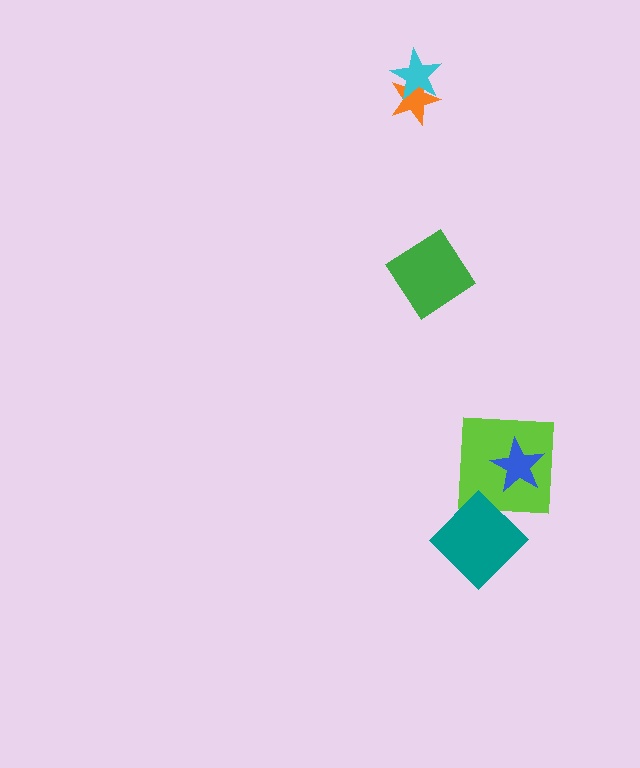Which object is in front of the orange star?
The cyan star is in front of the orange star.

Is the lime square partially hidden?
Yes, it is partially covered by another shape.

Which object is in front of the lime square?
The blue star is in front of the lime square.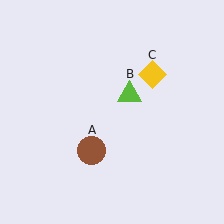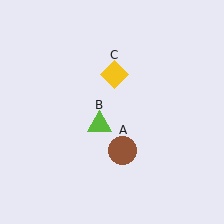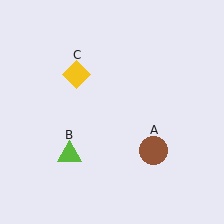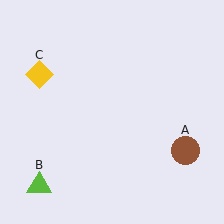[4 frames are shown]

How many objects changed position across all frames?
3 objects changed position: brown circle (object A), lime triangle (object B), yellow diamond (object C).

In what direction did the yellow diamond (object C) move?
The yellow diamond (object C) moved left.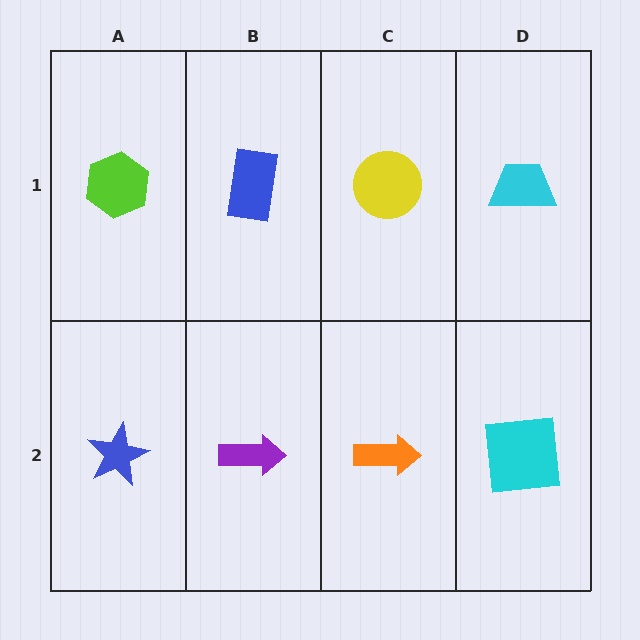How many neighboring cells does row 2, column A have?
2.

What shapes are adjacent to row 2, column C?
A yellow circle (row 1, column C), a purple arrow (row 2, column B), a cyan square (row 2, column D).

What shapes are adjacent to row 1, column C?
An orange arrow (row 2, column C), a blue rectangle (row 1, column B), a cyan trapezoid (row 1, column D).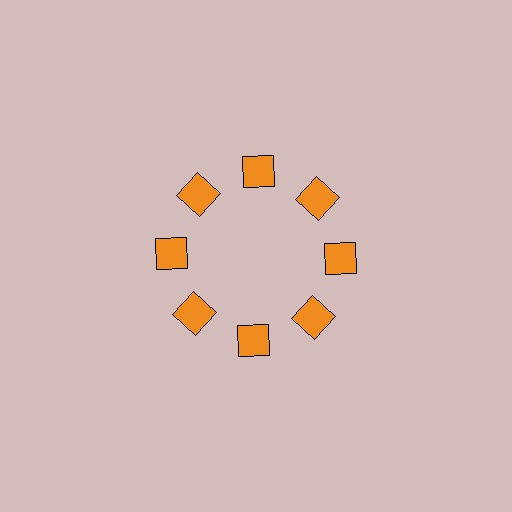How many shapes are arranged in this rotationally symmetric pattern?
There are 8 shapes, arranged in 8 groups of 1.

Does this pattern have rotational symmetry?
Yes, this pattern has 8-fold rotational symmetry. It looks the same after rotating 45 degrees around the center.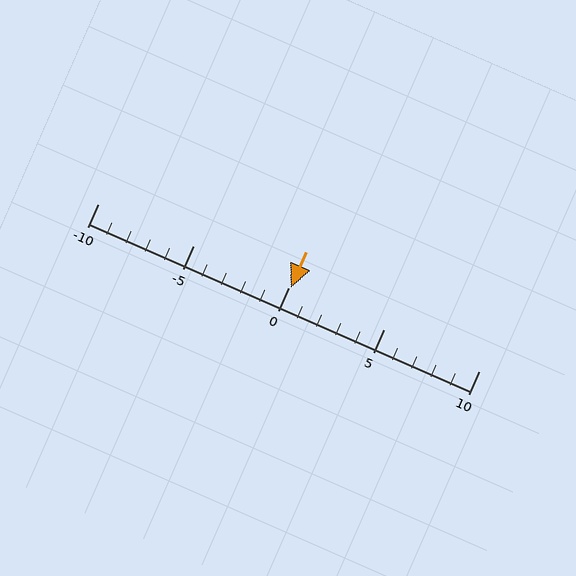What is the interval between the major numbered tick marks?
The major tick marks are spaced 5 units apart.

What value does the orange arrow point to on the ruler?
The orange arrow points to approximately 0.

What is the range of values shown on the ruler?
The ruler shows values from -10 to 10.